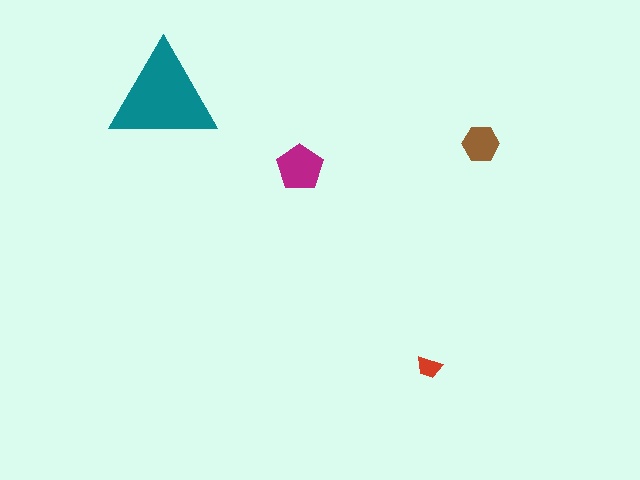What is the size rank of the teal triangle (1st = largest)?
1st.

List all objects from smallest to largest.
The red trapezoid, the brown hexagon, the magenta pentagon, the teal triangle.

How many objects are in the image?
There are 4 objects in the image.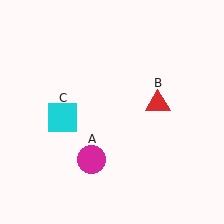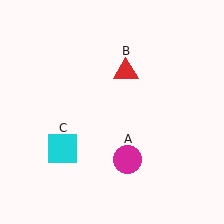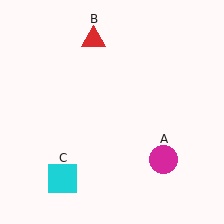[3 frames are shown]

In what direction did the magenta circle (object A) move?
The magenta circle (object A) moved right.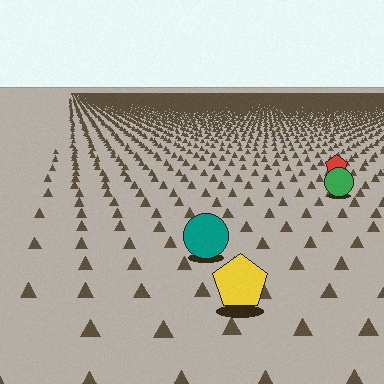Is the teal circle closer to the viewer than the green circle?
Yes. The teal circle is closer — you can tell from the texture gradient: the ground texture is coarser near it.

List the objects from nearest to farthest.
From nearest to farthest: the yellow pentagon, the teal circle, the green circle, the red pentagon.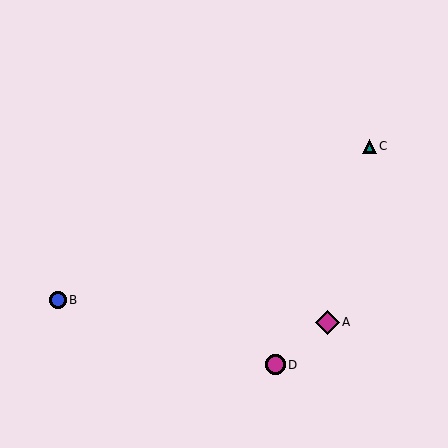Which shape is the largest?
The magenta diamond (labeled A) is the largest.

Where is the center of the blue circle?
The center of the blue circle is at (58, 300).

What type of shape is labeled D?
Shape D is a magenta circle.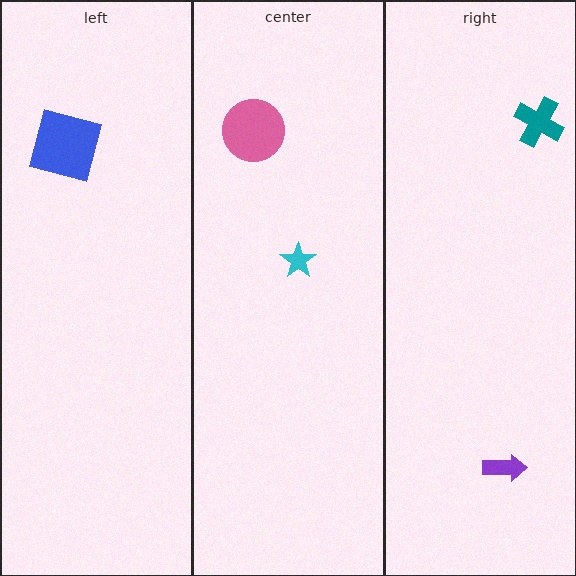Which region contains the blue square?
The left region.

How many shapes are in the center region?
2.